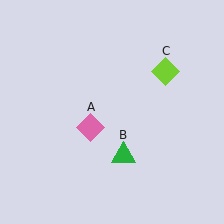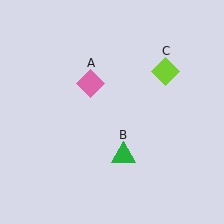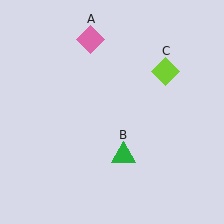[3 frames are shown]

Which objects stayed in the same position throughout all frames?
Green triangle (object B) and lime diamond (object C) remained stationary.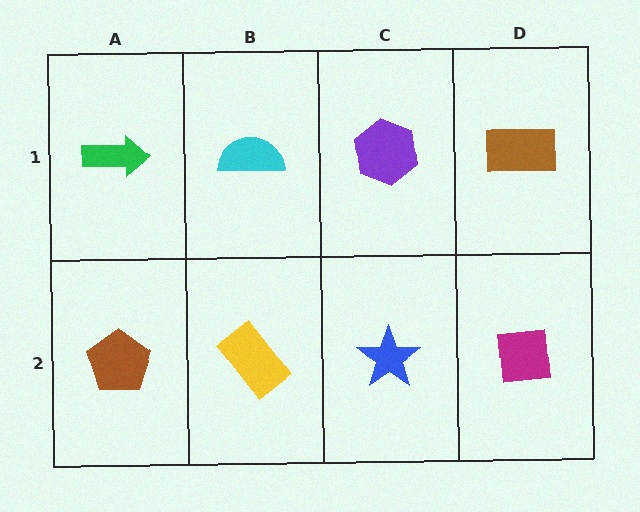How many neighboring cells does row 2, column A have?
2.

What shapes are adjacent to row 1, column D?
A magenta square (row 2, column D), a purple hexagon (row 1, column C).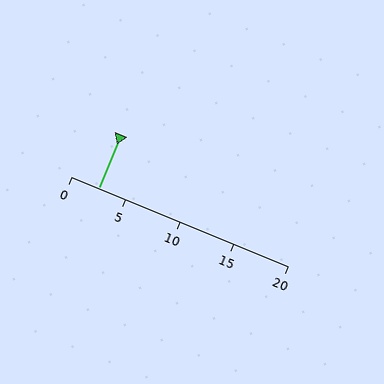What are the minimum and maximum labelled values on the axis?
The axis runs from 0 to 20.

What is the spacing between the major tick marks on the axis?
The major ticks are spaced 5 apart.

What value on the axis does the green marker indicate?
The marker indicates approximately 2.5.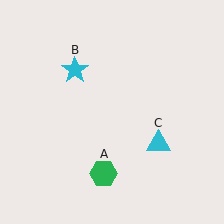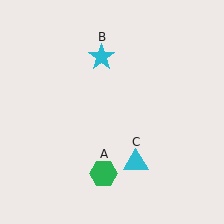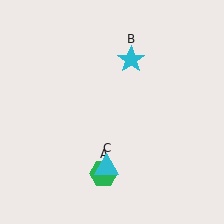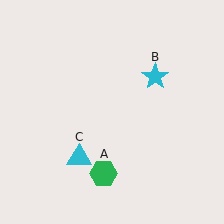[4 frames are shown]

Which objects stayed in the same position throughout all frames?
Green hexagon (object A) remained stationary.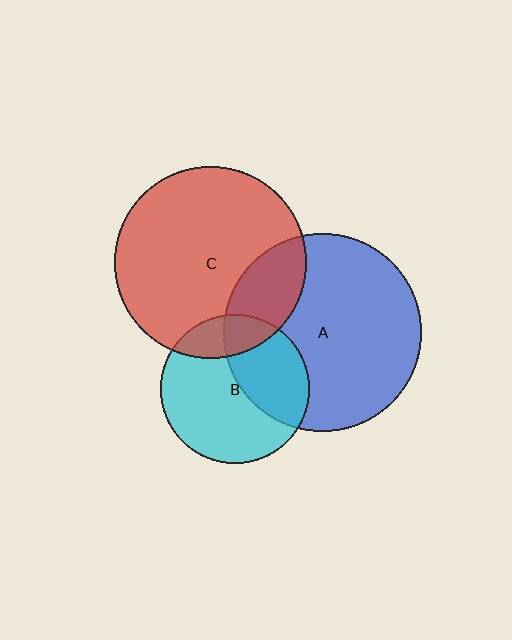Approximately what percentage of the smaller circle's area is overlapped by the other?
Approximately 20%.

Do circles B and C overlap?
Yes.